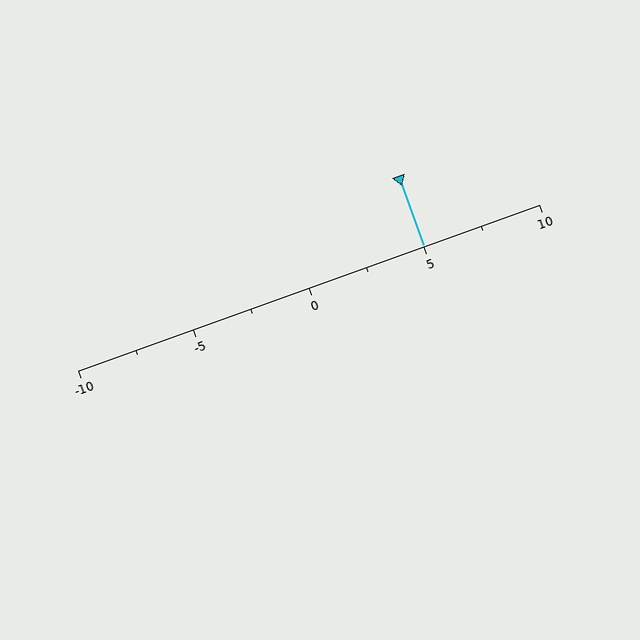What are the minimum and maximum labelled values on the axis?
The axis runs from -10 to 10.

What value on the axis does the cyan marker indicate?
The marker indicates approximately 5.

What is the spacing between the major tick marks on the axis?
The major ticks are spaced 5 apart.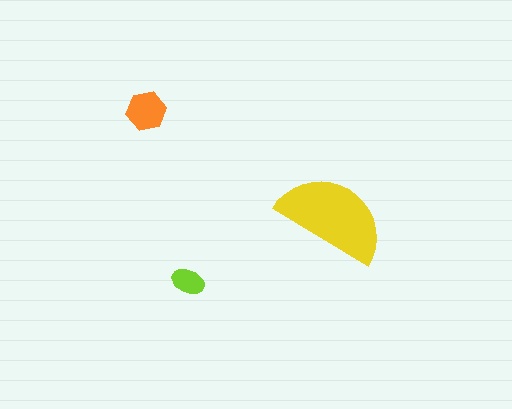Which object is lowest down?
The lime ellipse is bottommost.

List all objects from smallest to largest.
The lime ellipse, the orange hexagon, the yellow semicircle.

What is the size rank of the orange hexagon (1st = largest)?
2nd.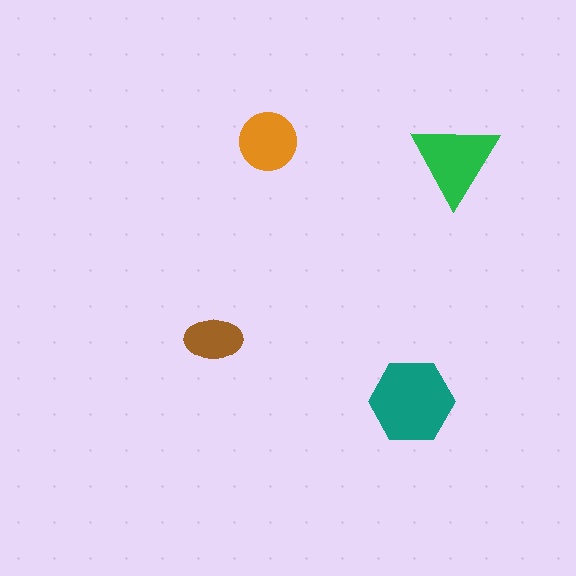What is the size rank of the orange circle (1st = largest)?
3rd.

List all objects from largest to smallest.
The teal hexagon, the green triangle, the orange circle, the brown ellipse.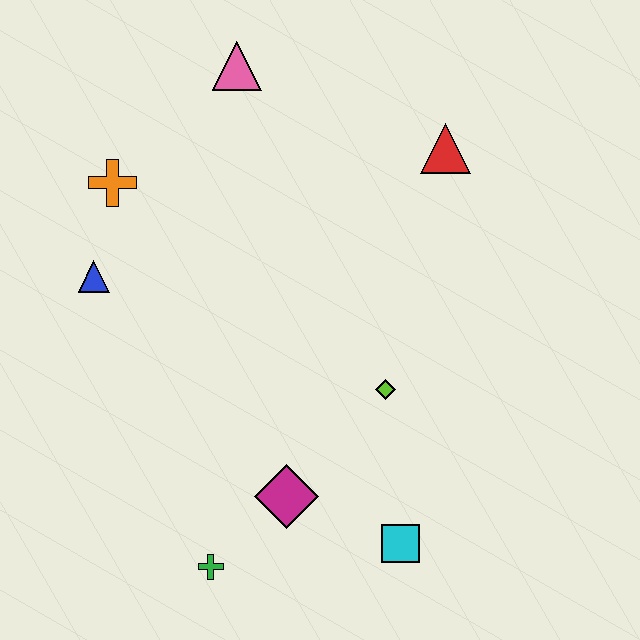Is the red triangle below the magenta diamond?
No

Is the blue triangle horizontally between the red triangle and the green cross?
No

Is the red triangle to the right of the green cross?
Yes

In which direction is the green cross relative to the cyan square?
The green cross is to the left of the cyan square.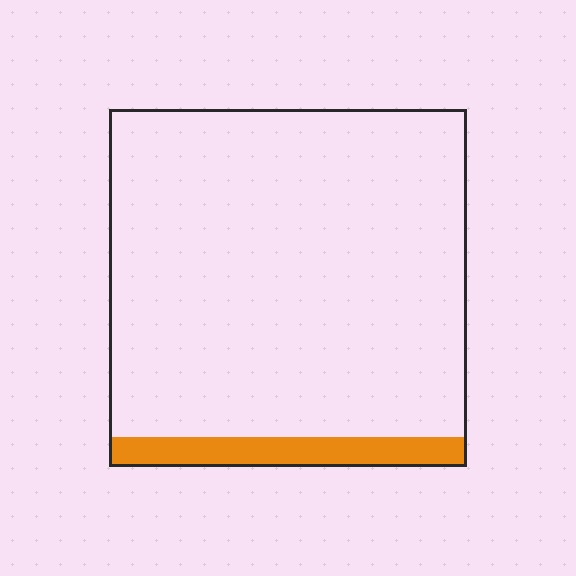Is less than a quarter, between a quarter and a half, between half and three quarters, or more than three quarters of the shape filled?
Less than a quarter.